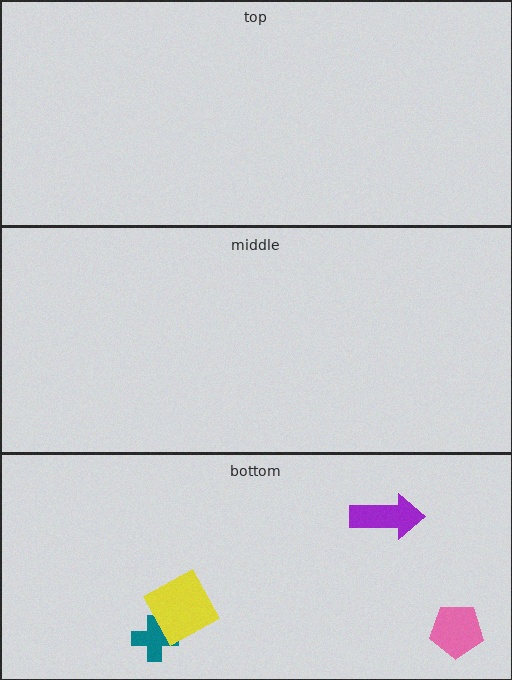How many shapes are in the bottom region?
4.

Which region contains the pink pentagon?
The bottom region.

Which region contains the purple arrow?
The bottom region.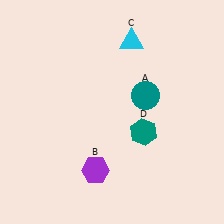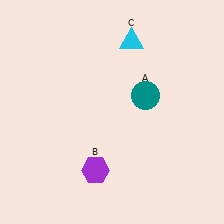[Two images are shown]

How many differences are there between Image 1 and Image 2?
There is 1 difference between the two images.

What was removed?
The teal hexagon (D) was removed in Image 2.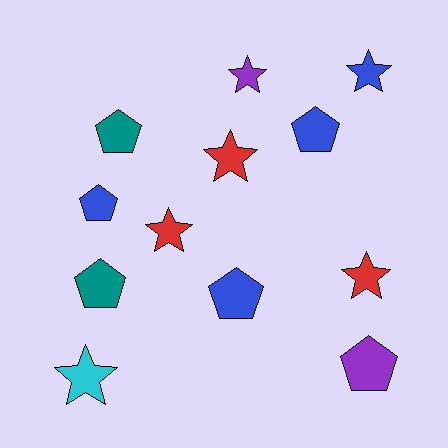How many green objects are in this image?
There are no green objects.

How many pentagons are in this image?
There are 6 pentagons.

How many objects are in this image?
There are 12 objects.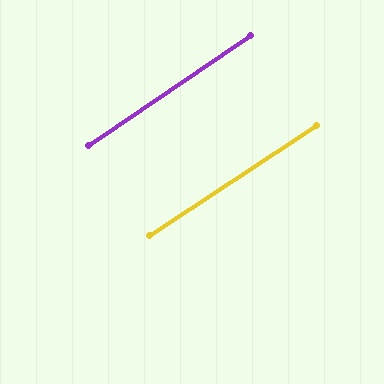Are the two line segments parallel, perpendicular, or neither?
Parallel — their directions differ by only 0.8°.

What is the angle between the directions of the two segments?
Approximately 1 degree.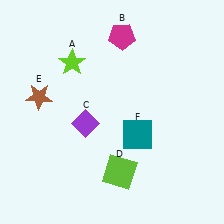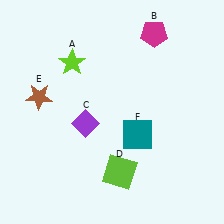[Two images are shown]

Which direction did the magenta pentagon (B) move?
The magenta pentagon (B) moved right.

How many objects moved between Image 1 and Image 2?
1 object moved between the two images.